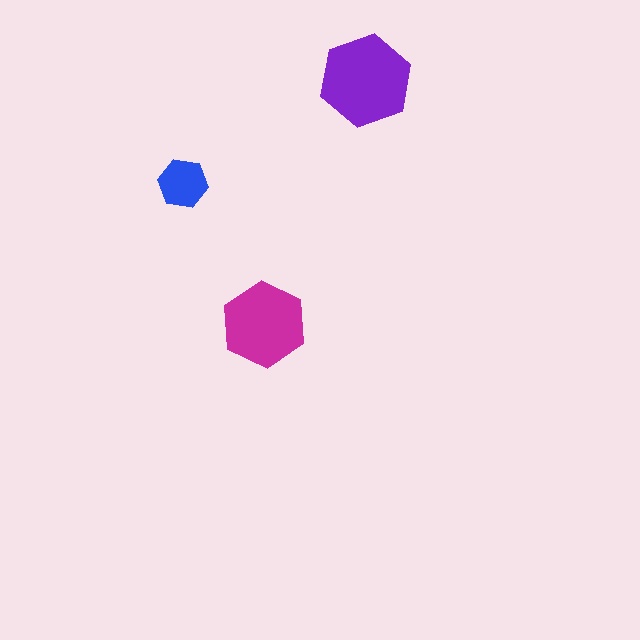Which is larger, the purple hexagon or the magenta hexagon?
The purple one.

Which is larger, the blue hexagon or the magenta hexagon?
The magenta one.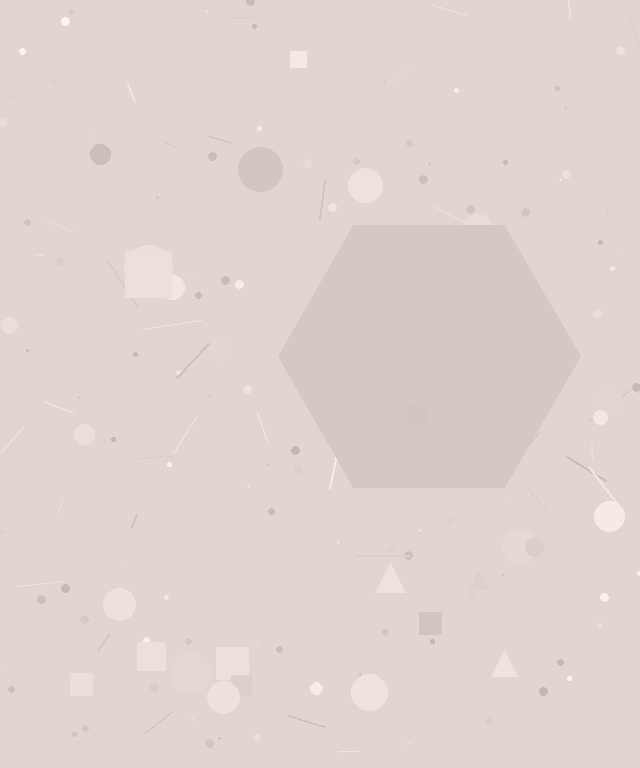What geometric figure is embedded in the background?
A hexagon is embedded in the background.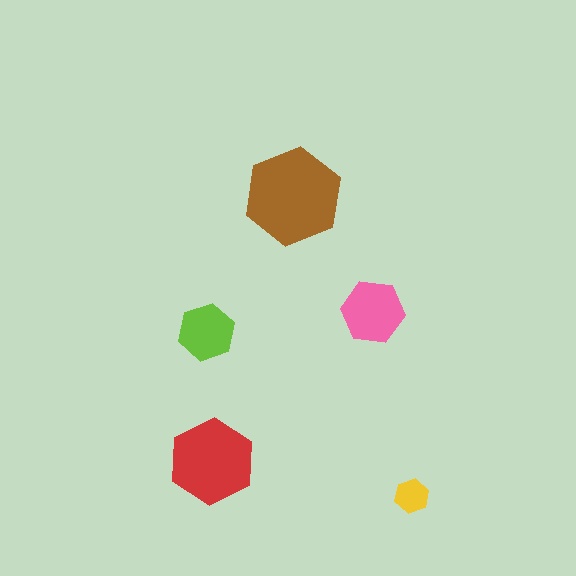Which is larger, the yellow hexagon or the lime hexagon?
The lime one.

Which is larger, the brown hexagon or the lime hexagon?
The brown one.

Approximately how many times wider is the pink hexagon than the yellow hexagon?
About 2 times wider.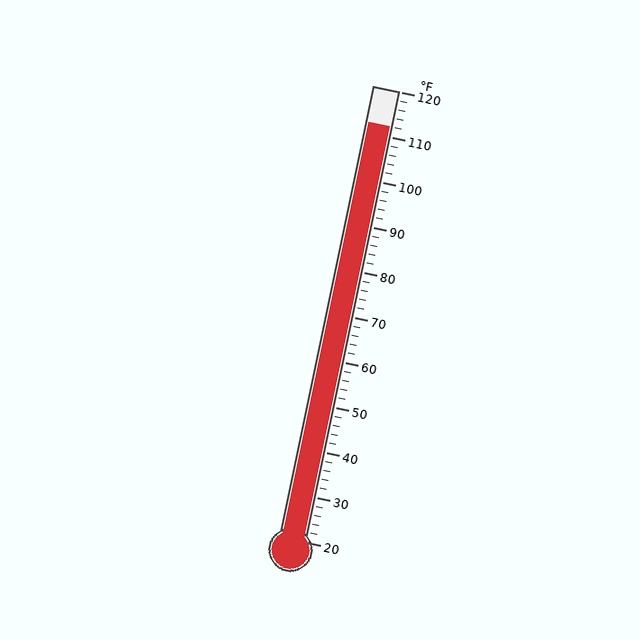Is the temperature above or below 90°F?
The temperature is above 90°F.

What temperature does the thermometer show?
The thermometer shows approximately 112°F.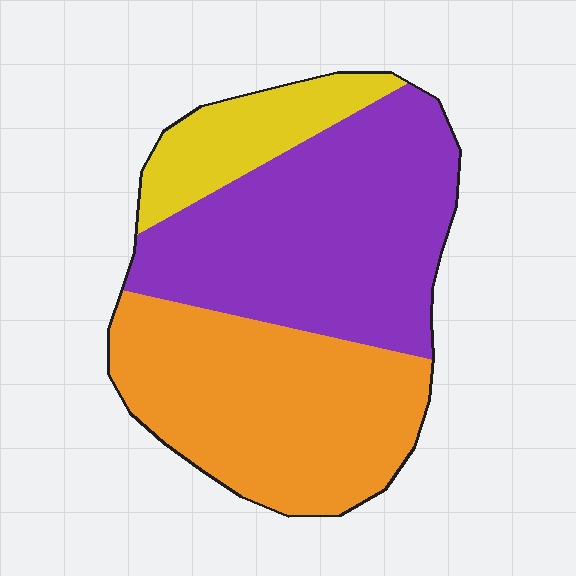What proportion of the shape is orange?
Orange takes up about two fifths (2/5) of the shape.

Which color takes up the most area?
Purple, at roughly 45%.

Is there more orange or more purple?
Purple.